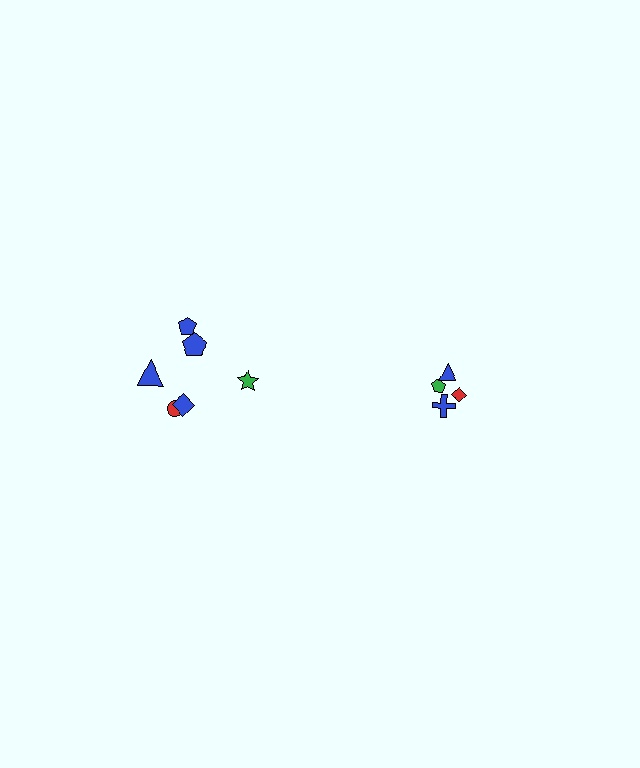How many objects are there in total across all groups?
There are 10 objects.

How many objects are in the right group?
There are 4 objects.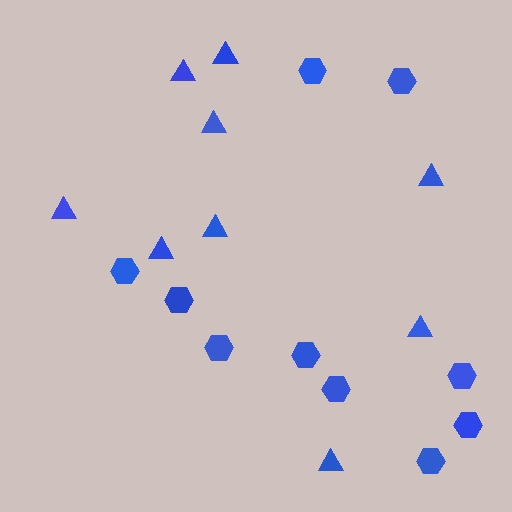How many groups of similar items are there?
There are 2 groups: one group of triangles (9) and one group of hexagons (10).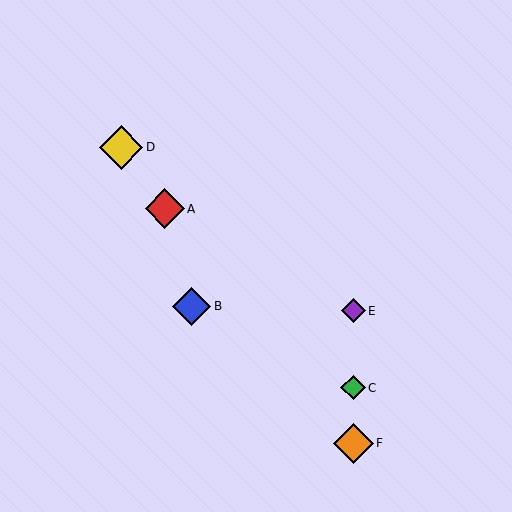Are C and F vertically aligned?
Yes, both are at x≈353.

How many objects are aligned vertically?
3 objects (C, E, F) are aligned vertically.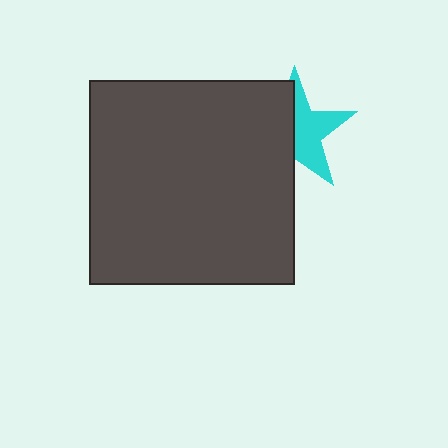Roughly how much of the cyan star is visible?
About half of it is visible (roughly 50%).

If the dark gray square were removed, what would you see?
You would see the complete cyan star.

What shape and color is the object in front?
The object in front is a dark gray square.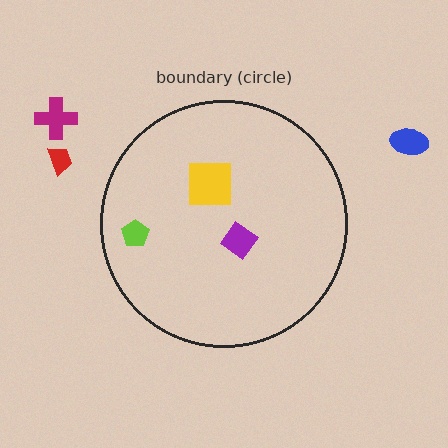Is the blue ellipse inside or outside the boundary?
Outside.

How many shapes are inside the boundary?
3 inside, 3 outside.